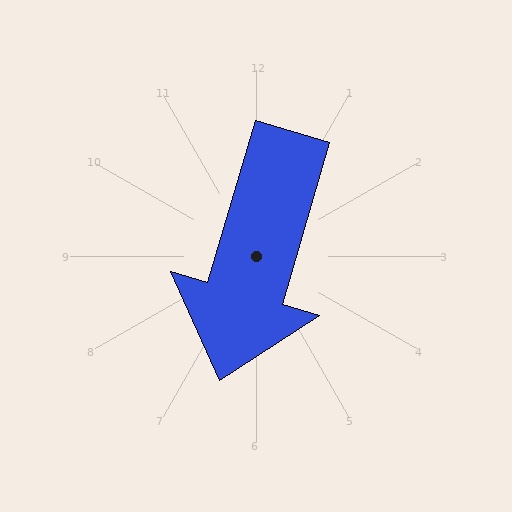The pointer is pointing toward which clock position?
Roughly 7 o'clock.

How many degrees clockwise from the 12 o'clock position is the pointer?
Approximately 196 degrees.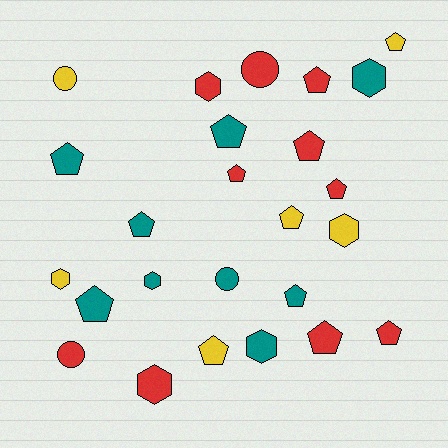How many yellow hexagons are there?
There are 2 yellow hexagons.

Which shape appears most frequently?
Pentagon, with 14 objects.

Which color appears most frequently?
Red, with 10 objects.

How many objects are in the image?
There are 25 objects.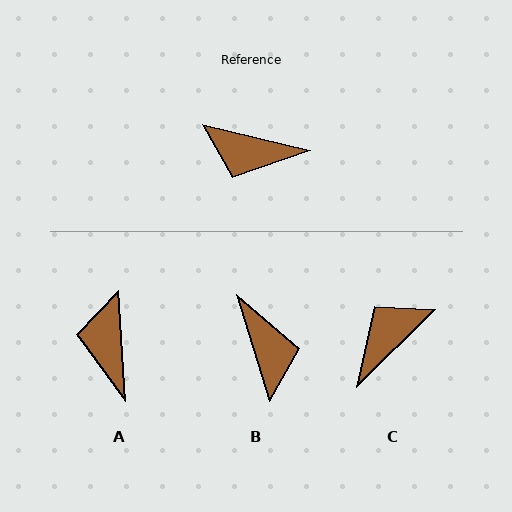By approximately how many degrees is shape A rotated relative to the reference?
Approximately 73 degrees clockwise.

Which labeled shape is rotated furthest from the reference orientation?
C, about 122 degrees away.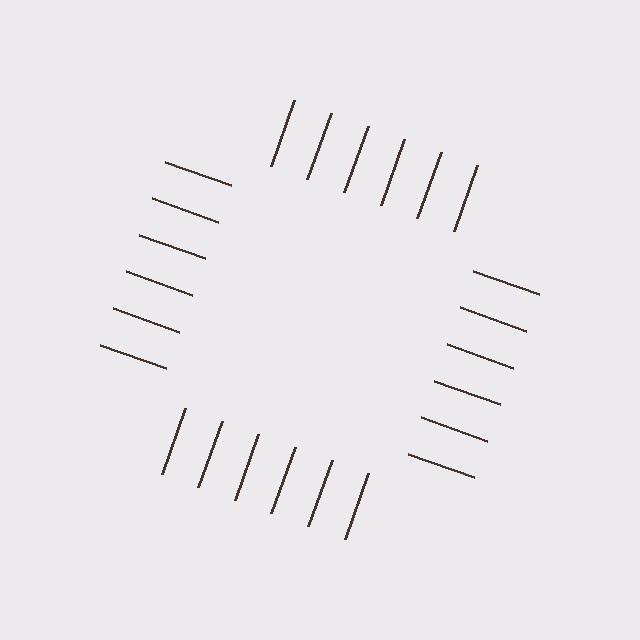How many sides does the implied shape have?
4 sides — the line-ends trace a square.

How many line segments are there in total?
24 — 6 along each of the 4 edges.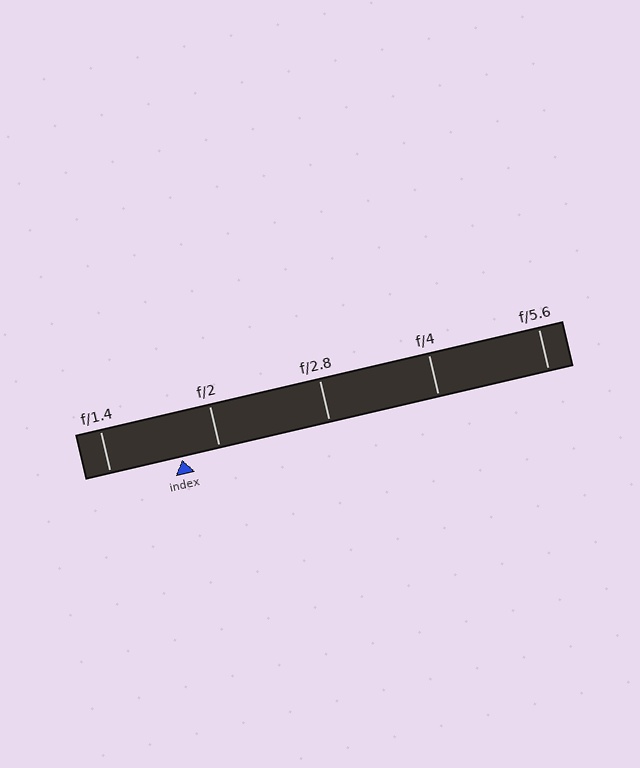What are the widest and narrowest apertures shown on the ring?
The widest aperture shown is f/1.4 and the narrowest is f/5.6.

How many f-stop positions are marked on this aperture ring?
There are 5 f-stop positions marked.